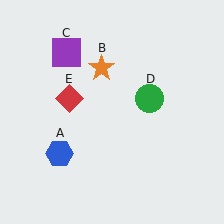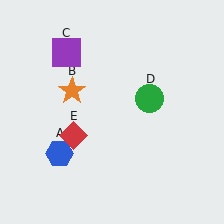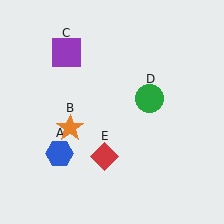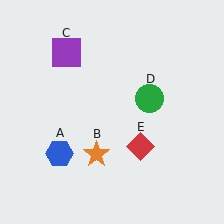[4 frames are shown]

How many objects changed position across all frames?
2 objects changed position: orange star (object B), red diamond (object E).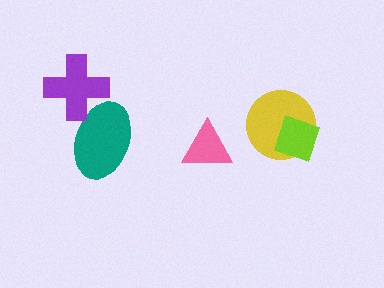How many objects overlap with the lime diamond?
1 object overlaps with the lime diamond.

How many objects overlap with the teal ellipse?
1 object overlaps with the teal ellipse.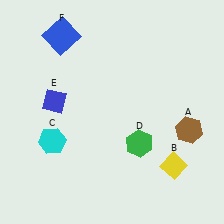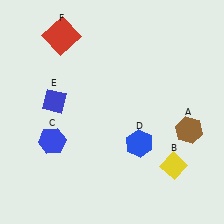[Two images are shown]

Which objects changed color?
C changed from cyan to blue. D changed from green to blue. F changed from blue to red.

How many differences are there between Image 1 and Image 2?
There are 3 differences between the two images.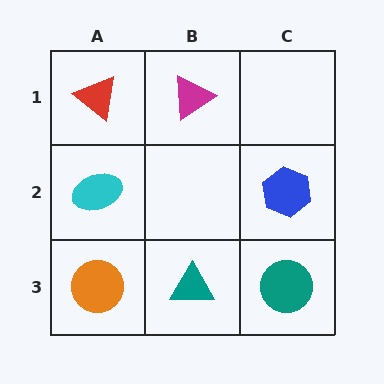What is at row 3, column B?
A teal triangle.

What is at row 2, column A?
A cyan ellipse.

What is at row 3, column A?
An orange circle.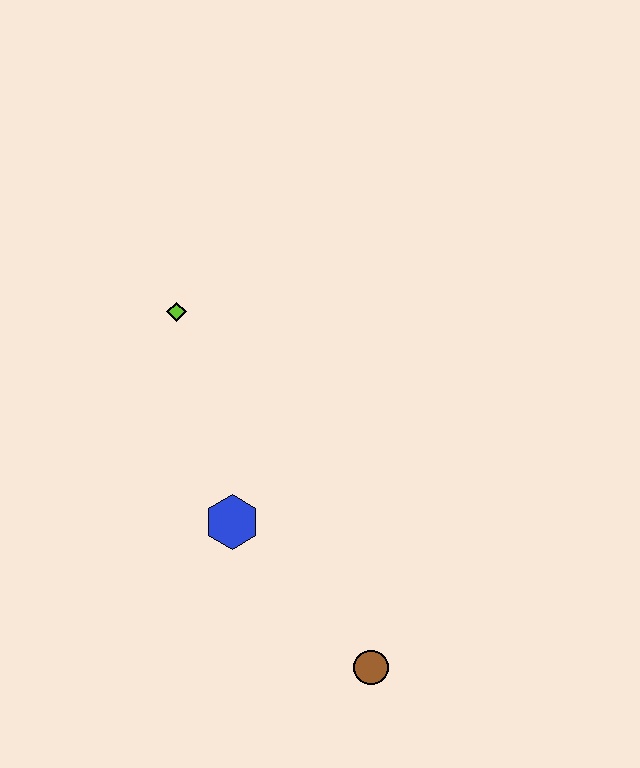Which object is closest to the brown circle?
The blue hexagon is closest to the brown circle.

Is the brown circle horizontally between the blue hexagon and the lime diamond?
No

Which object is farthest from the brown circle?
The lime diamond is farthest from the brown circle.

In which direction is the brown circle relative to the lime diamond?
The brown circle is below the lime diamond.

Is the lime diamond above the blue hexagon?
Yes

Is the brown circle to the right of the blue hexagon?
Yes